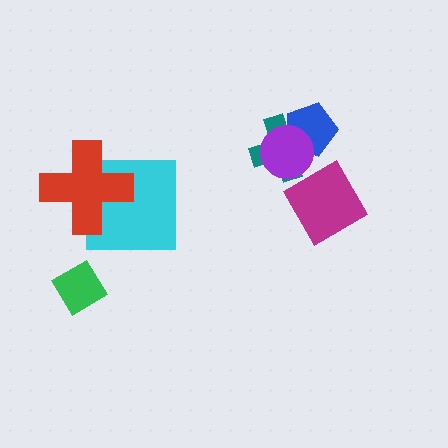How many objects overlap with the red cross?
1 object overlaps with the red cross.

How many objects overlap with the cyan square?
1 object overlaps with the cyan square.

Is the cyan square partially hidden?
Yes, it is partially covered by another shape.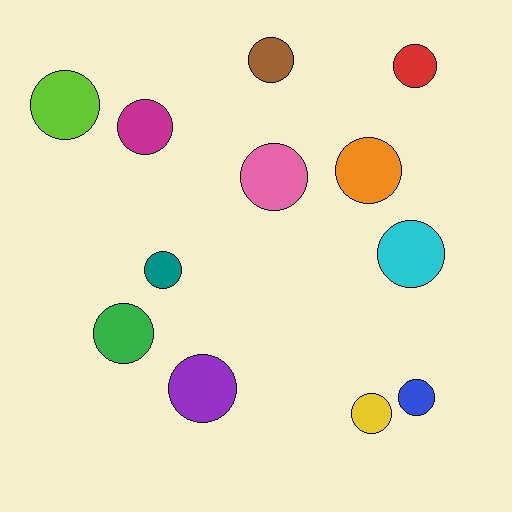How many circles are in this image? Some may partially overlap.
There are 12 circles.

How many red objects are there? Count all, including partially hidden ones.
There is 1 red object.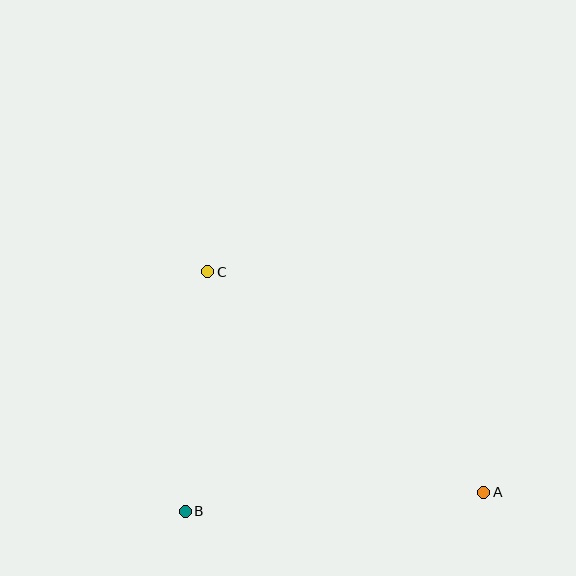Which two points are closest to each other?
Points B and C are closest to each other.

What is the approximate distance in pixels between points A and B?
The distance between A and B is approximately 299 pixels.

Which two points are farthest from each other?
Points A and C are farthest from each other.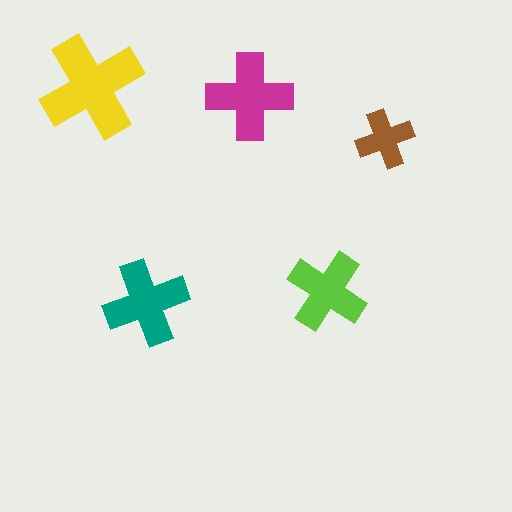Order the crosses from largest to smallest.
the yellow one, the magenta one, the teal one, the lime one, the brown one.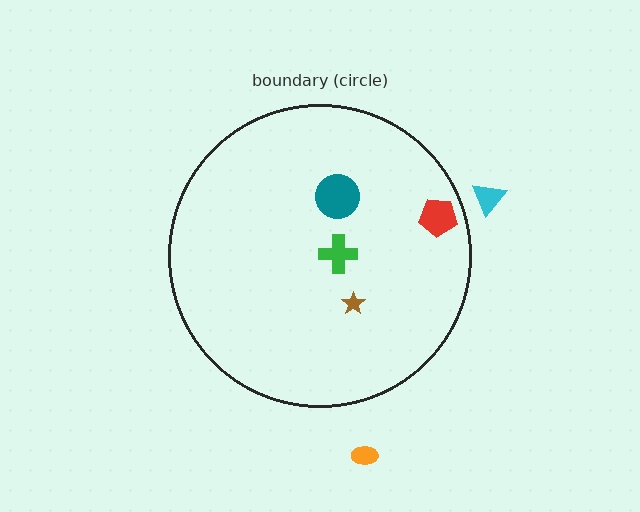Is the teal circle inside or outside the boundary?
Inside.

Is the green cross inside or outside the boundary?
Inside.